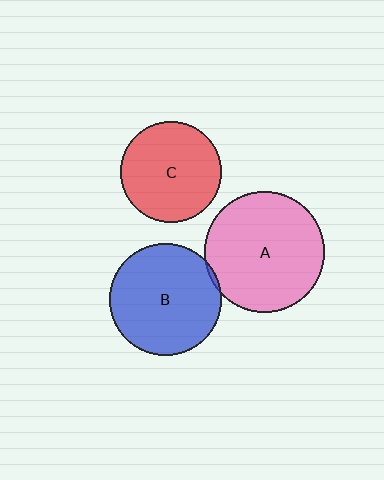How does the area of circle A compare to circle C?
Approximately 1.4 times.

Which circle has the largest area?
Circle A (pink).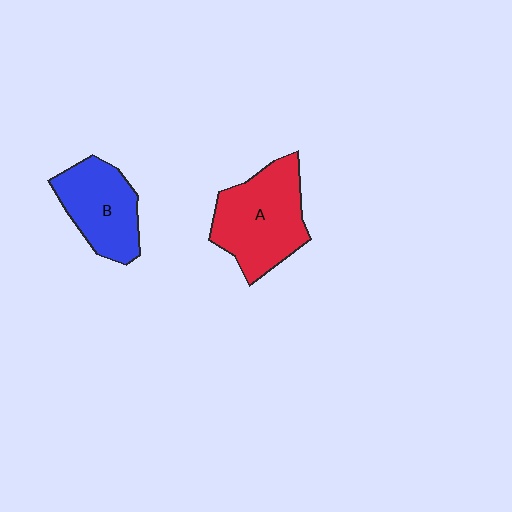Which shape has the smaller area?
Shape B (blue).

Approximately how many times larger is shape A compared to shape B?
Approximately 1.3 times.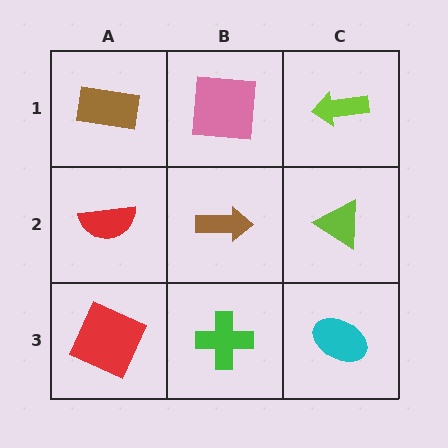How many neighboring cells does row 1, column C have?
2.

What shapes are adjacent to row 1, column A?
A red semicircle (row 2, column A), a pink square (row 1, column B).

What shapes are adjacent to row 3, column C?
A lime triangle (row 2, column C), a green cross (row 3, column B).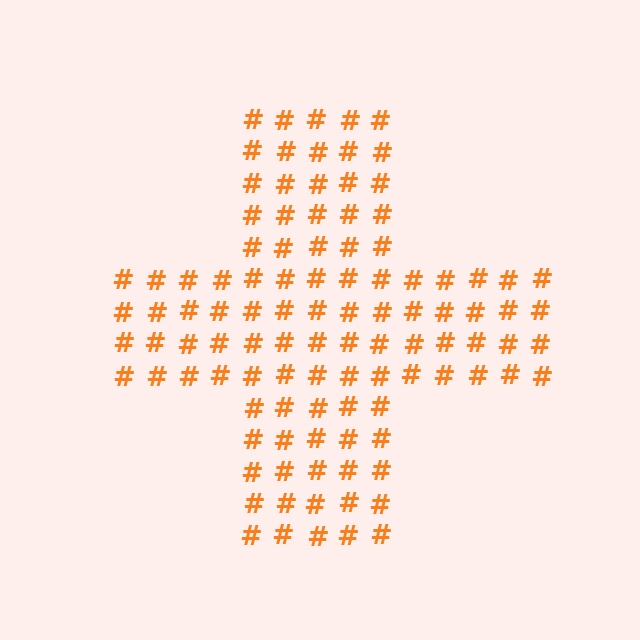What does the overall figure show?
The overall figure shows a cross.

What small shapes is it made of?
It is made of small hash symbols.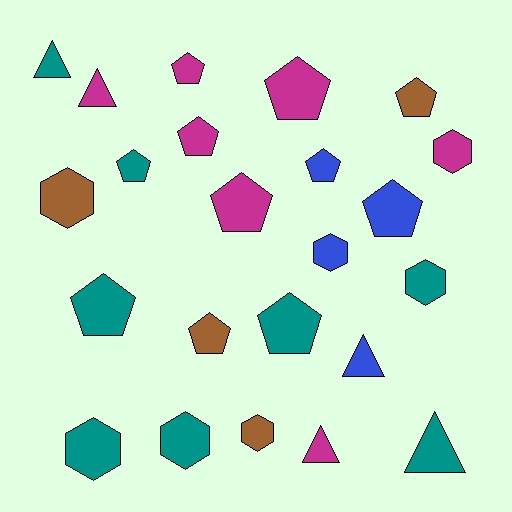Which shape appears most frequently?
Pentagon, with 11 objects.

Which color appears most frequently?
Teal, with 8 objects.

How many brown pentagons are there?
There are 2 brown pentagons.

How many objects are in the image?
There are 23 objects.